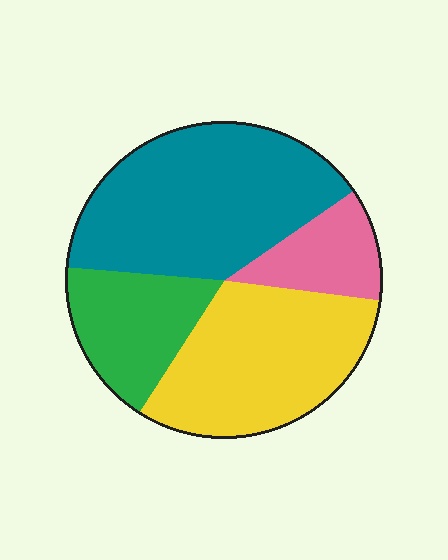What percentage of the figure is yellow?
Yellow covers about 30% of the figure.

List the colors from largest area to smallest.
From largest to smallest: teal, yellow, green, pink.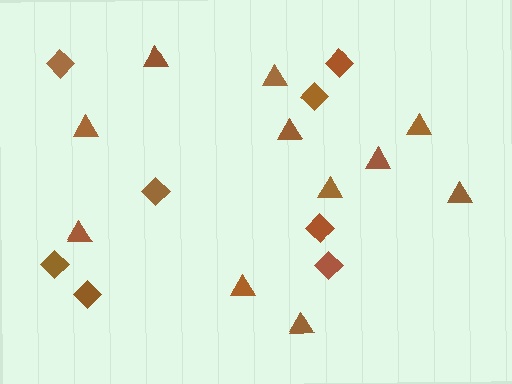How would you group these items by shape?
There are 2 groups: one group of triangles (11) and one group of diamonds (8).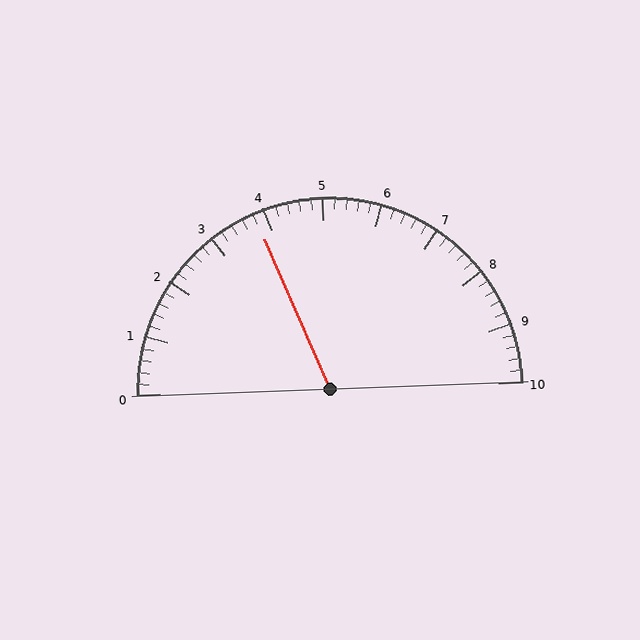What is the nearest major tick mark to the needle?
The nearest major tick mark is 4.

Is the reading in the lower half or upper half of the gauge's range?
The reading is in the lower half of the range (0 to 10).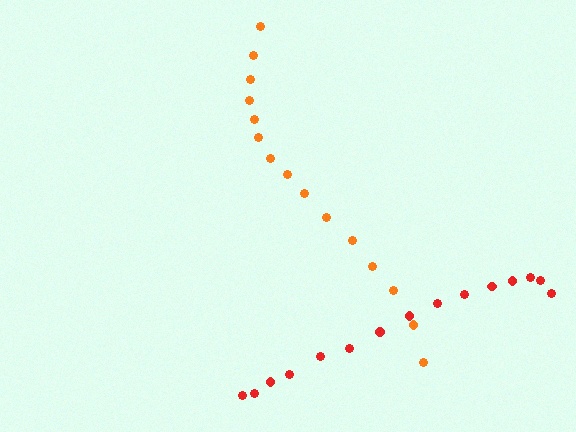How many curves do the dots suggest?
There are 2 distinct paths.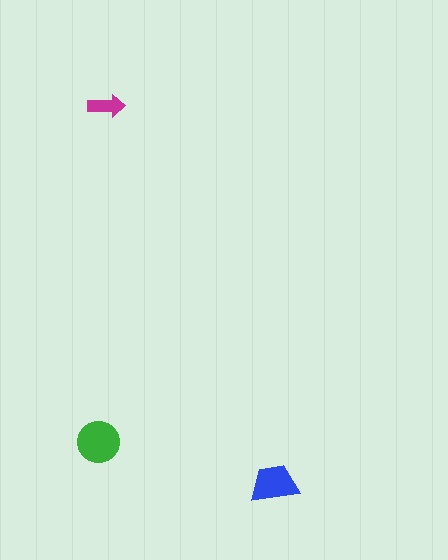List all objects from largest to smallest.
The green circle, the blue trapezoid, the magenta arrow.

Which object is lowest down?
The blue trapezoid is bottommost.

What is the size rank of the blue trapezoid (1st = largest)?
2nd.